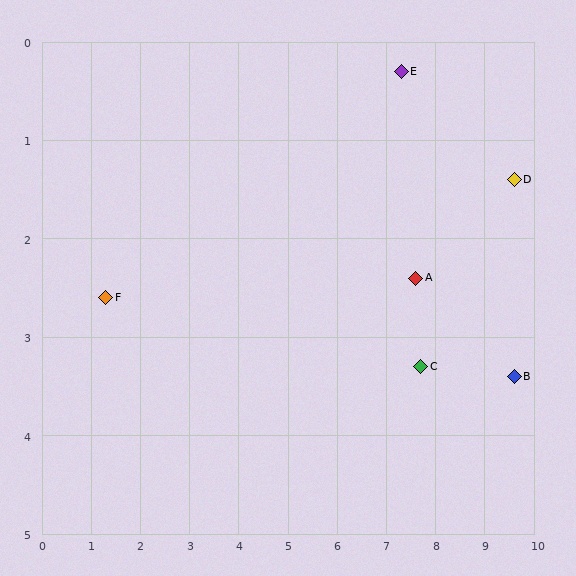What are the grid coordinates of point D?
Point D is at approximately (9.6, 1.4).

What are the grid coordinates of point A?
Point A is at approximately (7.6, 2.4).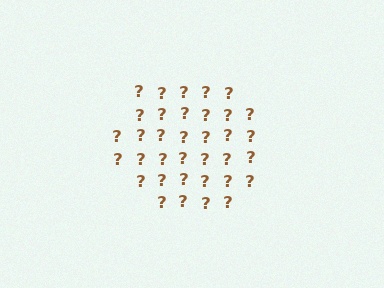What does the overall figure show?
The overall figure shows a hexagon.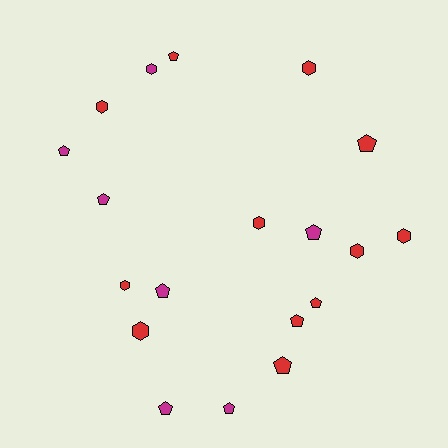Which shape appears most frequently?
Pentagon, with 11 objects.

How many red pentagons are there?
There are 5 red pentagons.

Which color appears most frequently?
Red, with 12 objects.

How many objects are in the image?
There are 19 objects.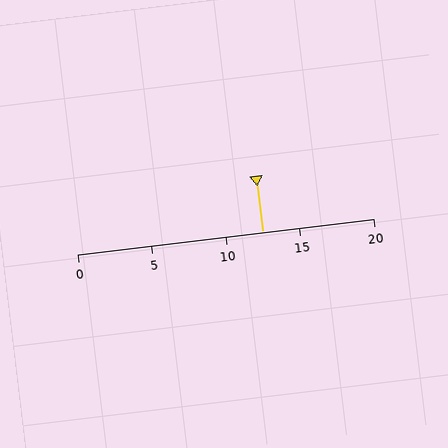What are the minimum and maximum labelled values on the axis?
The axis runs from 0 to 20.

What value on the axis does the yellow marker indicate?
The marker indicates approximately 12.5.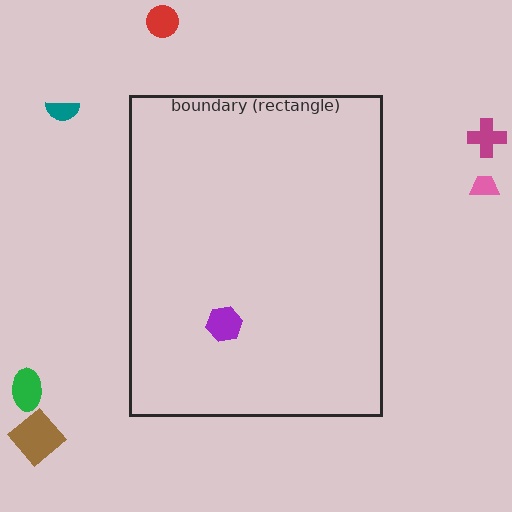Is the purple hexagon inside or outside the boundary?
Inside.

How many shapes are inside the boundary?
1 inside, 6 outside.